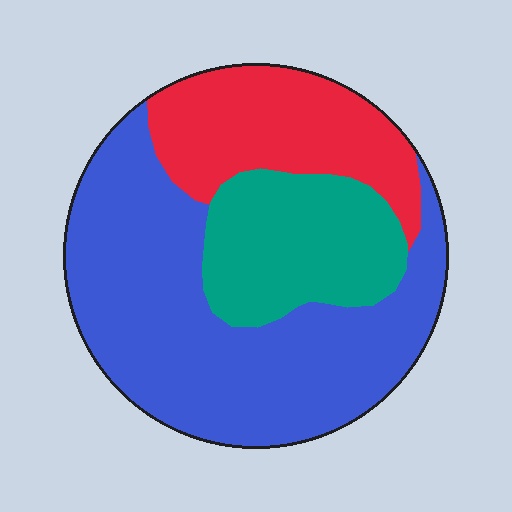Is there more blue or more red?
Blue.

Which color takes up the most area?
Blue, at roughly 55%.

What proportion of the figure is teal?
Teal covers about 20% of the figure.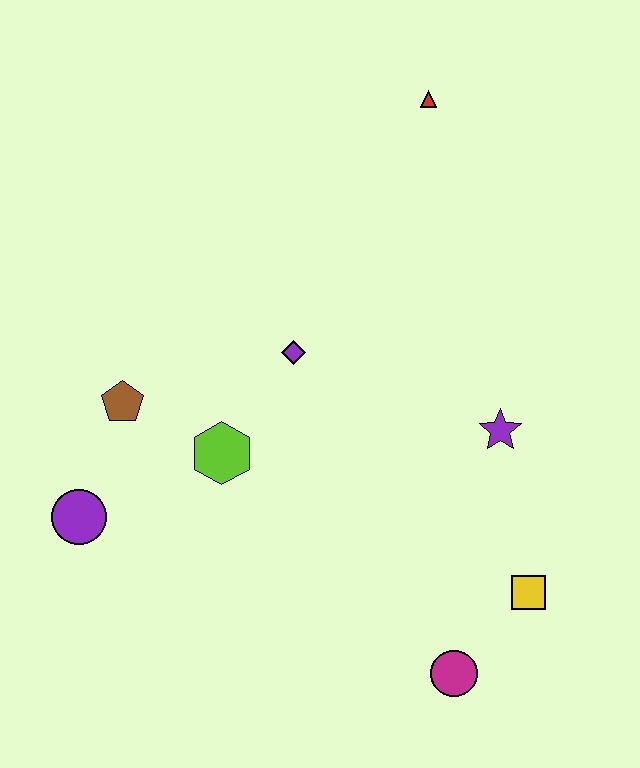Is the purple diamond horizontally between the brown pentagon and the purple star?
Yes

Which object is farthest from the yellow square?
The red triangle is farthest from the yellow square.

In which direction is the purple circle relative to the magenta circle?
The purple circle is to the left of the magenta circle.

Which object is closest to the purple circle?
The brown pentagon is closest to the purple circle.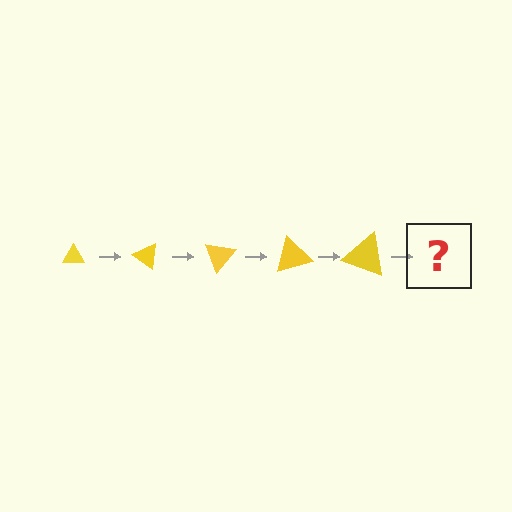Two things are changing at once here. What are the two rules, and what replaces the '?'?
The two rules are that the triangle grows larger each step and it rotates 35 degrees each step. The '?' should be a triangle, larger than the previous one and rotated 175 degrees from the start.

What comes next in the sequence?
The next element should be a triangle, larger than the previous one and rotated 175 degrees from the start.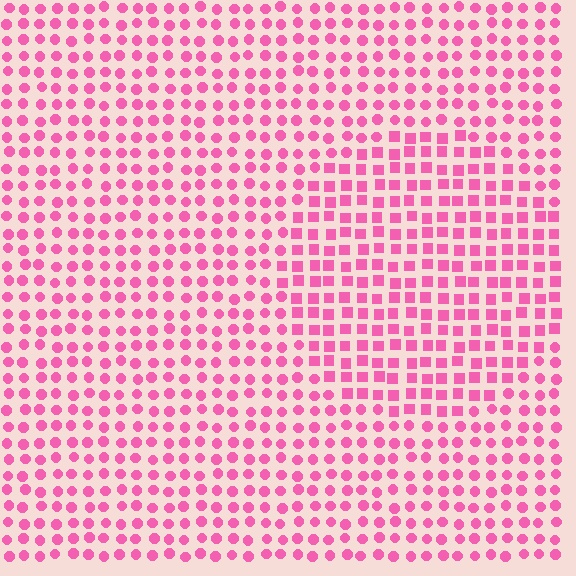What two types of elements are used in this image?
The image uses squares inside the circle region and circles outside it.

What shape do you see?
I see a circle.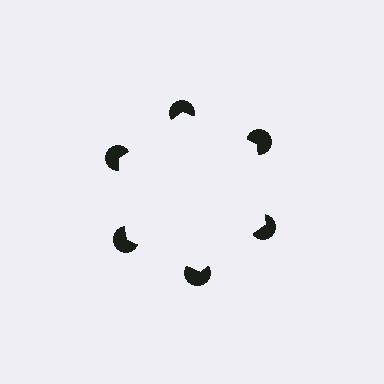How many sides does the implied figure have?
6 sides.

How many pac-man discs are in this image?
There are 6 — one at each vertex of the illusory hexagon.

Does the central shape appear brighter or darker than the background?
It typically appears slightly brighter than the background, even though no actual brightness change is drawn.